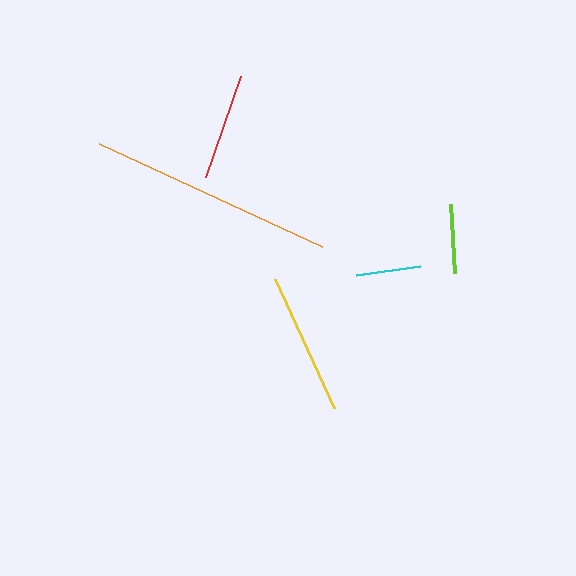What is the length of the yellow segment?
The yellow segment is approximately 142 pixels long.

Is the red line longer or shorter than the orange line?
The orange line is longer than the red line.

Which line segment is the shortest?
The cyan line is the shortest at approximately 64 pixels.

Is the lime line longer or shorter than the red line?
The red line is longer than the lime line.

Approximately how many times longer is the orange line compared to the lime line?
The orange line is approximately 3.5 times the length of the lime line.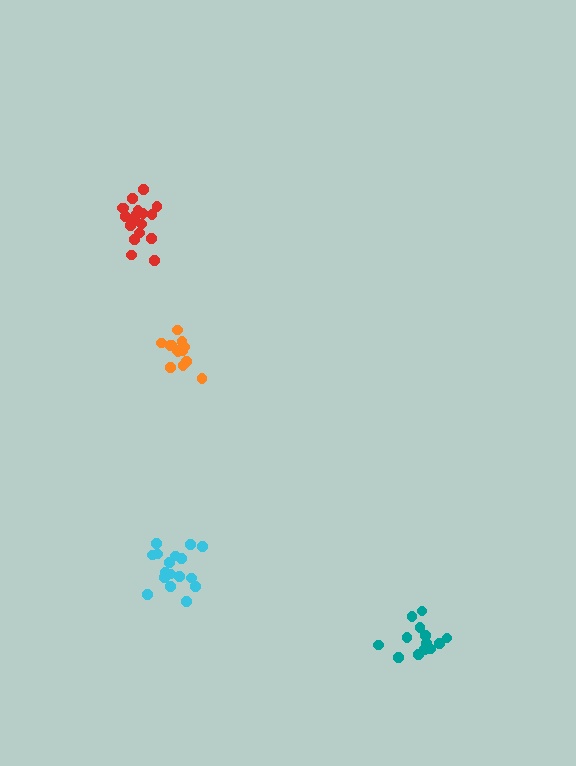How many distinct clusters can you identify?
There are 4 distinct clusters.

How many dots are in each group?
Group 1: 17 dots, Group 2: 18 dots, Group 3: 13 dots, Group 4: 13 dots (61 total).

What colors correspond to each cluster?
The clusters are colored: cyan, red, orange, teal.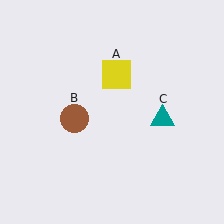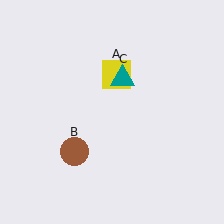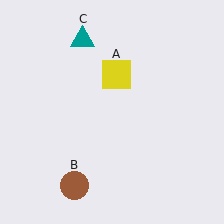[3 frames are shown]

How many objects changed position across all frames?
2 objects changed position: brown circle (object B), teal triangle (object C).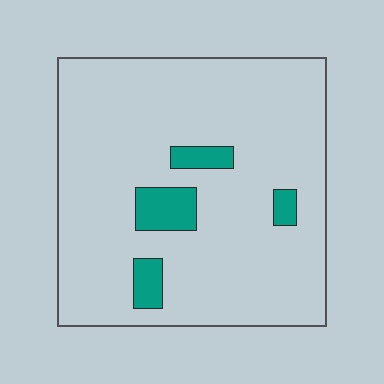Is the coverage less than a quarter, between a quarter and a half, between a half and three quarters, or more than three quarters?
Less than a quarter.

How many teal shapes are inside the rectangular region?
4.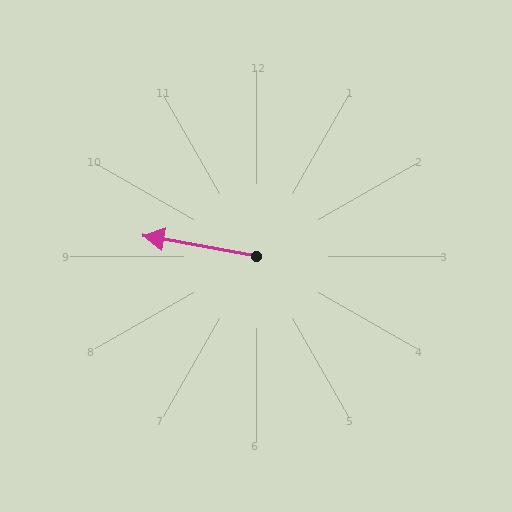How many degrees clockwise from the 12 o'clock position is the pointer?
Approximately 280 degrees.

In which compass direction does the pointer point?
West.